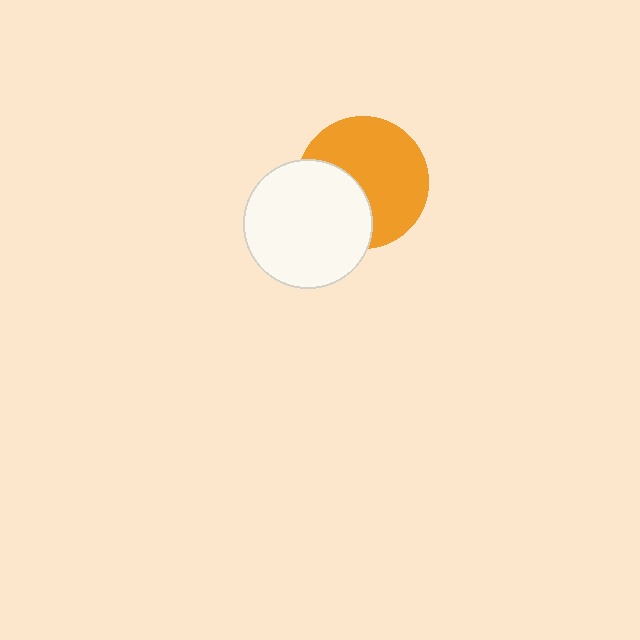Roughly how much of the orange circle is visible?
About half of it is visible (roughly 64%).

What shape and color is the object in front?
The object in front is a white circle.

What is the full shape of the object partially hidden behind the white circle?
The partially hidden object is an orange circle.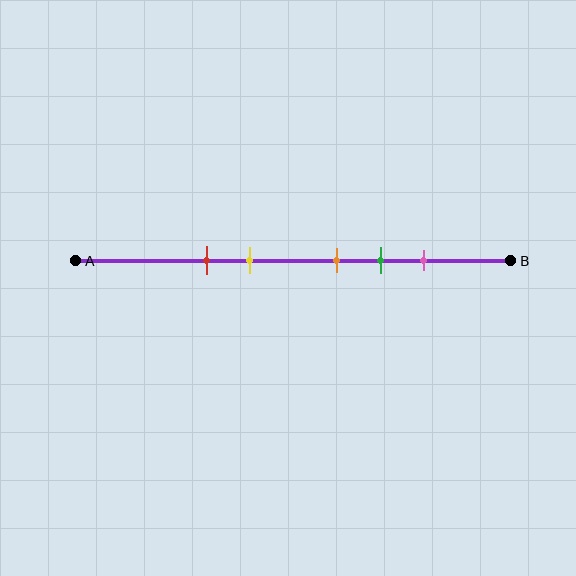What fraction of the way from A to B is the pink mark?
The pink mark is approximately 80% (0.8) of the way from A to B.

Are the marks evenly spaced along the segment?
No, the marks are not evenly spaced.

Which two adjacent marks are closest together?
The orange and green marks are the closest adjacent pair.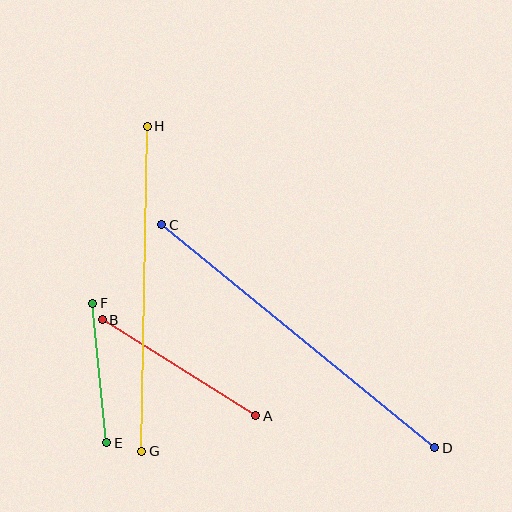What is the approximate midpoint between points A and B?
The midpoint is at approximately (179, 368) pixels.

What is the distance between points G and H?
The distance is approximately 325 pixels.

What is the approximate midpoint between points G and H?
The midpoint is at approximately (144, 289) pixels.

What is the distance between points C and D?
The distance is approximately 353 pixels.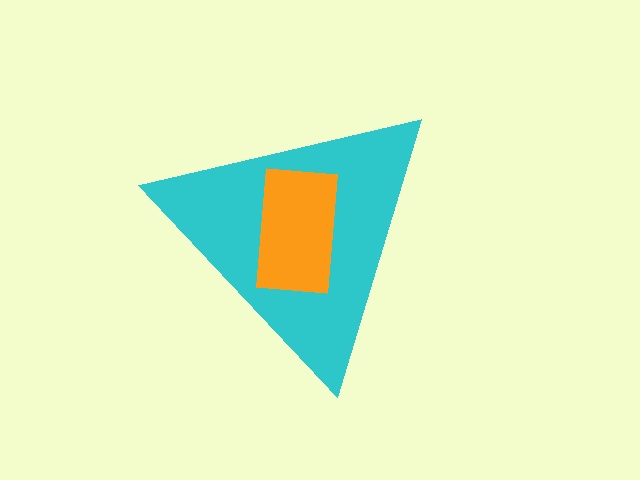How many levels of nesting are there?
2.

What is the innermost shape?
The orange rectangle.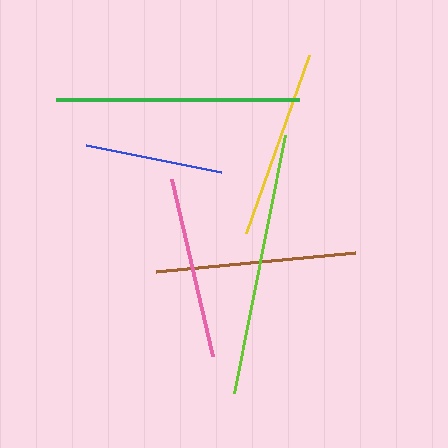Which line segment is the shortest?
The blue line is the shortest at approximately 138 pixels.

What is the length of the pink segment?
The pink segment is approximately 182 pixels long.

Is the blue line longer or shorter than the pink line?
The pink line is longer than the blue line.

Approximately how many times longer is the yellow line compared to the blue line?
The yellow line is approximately 1.4 times the length of the blue line.